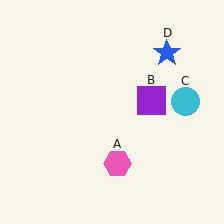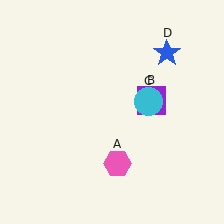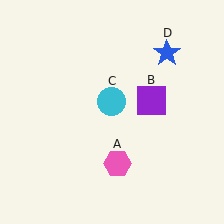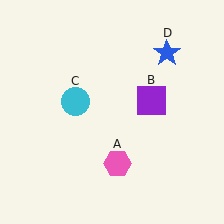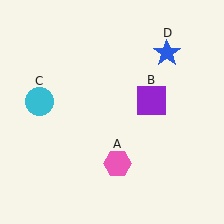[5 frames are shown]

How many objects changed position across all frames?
1 object changed position: cyan circle (object C).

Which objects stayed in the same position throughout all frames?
Pink hexagon (object A) and purple square (object B) and blue star (object D) remained stationary.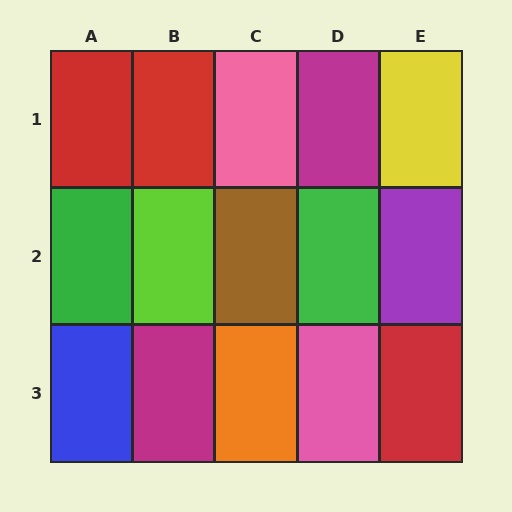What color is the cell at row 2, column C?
Brown.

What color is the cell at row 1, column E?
Yellow.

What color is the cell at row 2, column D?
Green.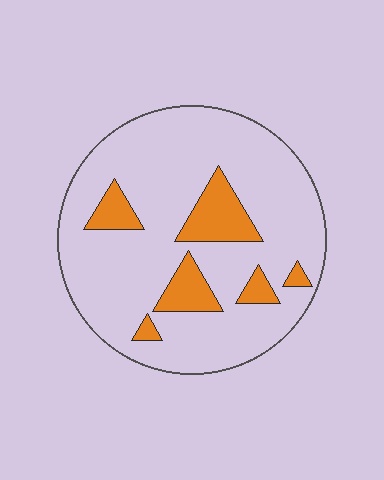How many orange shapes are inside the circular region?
6.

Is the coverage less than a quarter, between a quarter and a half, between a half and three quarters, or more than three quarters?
Less than a quarter.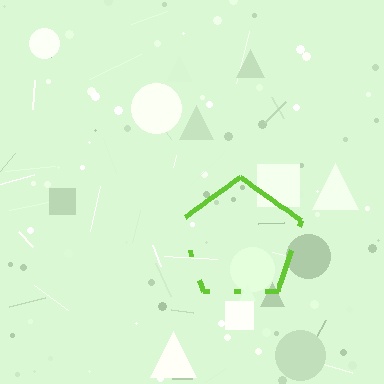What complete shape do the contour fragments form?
The contour fragments form a pentagon.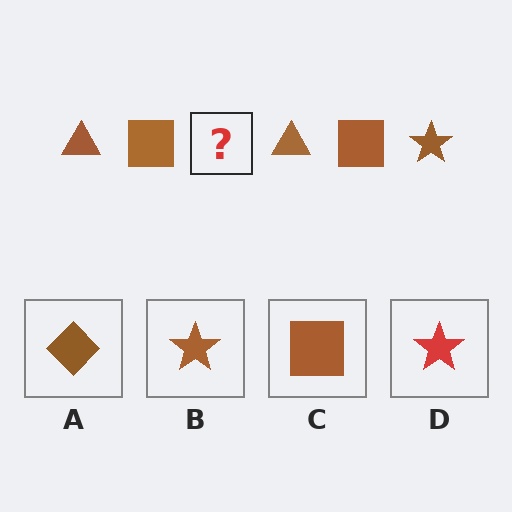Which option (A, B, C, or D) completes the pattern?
B.